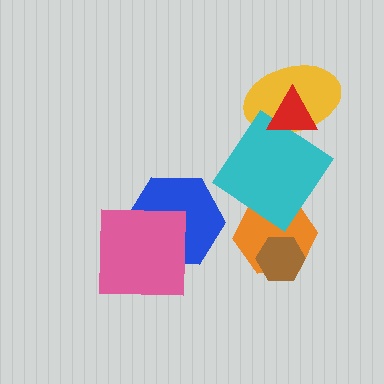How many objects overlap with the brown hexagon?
1 object overlaps with the brown hexagon.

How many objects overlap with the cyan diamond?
3 objects overlap with the cyan diamond.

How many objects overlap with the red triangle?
2 objects overlap with the red triangle.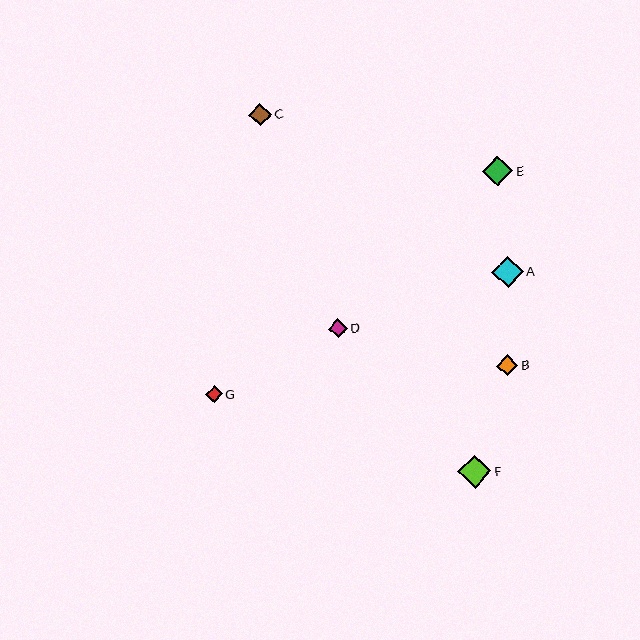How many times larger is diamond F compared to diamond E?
Diamond F is approximately 1.1 times the size of diamond E.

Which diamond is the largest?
Diamond F is the largest with a size of approximately 33 pixels.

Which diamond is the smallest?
Diamond G is the smallest with a size of approximately 17 pixels.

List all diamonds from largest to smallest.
From largest to smallest: F, A, E, C, B, D, G.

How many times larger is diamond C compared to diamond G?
Diamond C is approximately 1.3 times the size of diamond G.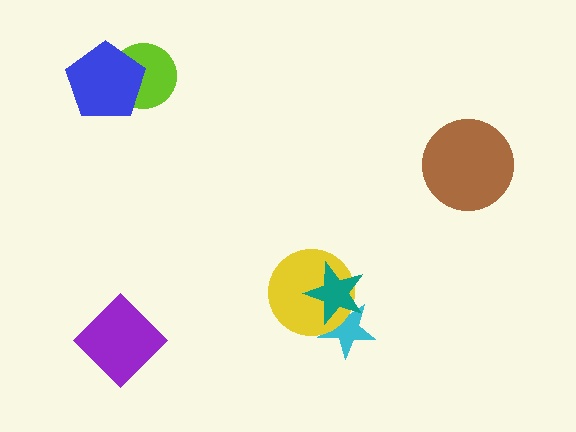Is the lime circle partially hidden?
Yes, it is partially covered by another shape.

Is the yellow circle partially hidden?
Yes, it is partially covered by another shape.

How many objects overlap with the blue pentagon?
1 object overlaps with the blue pentagon.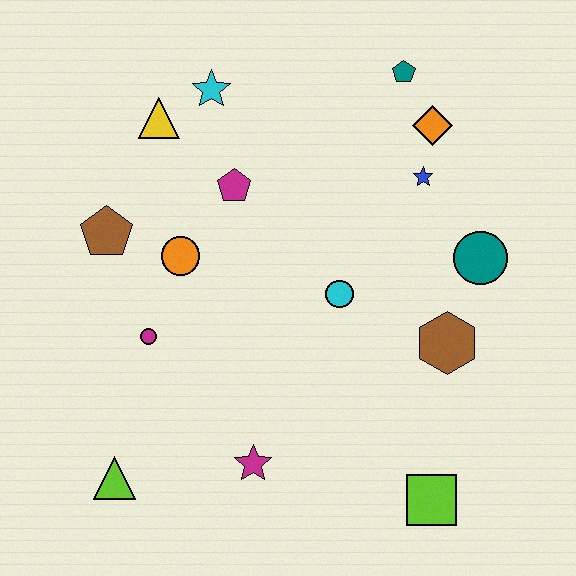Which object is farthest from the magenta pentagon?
The lime square is farthest from the magenta pentagon.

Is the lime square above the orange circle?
No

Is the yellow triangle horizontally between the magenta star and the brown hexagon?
No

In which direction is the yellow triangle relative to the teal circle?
The yellow triangle is to the left of the teal circle.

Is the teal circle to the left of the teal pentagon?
No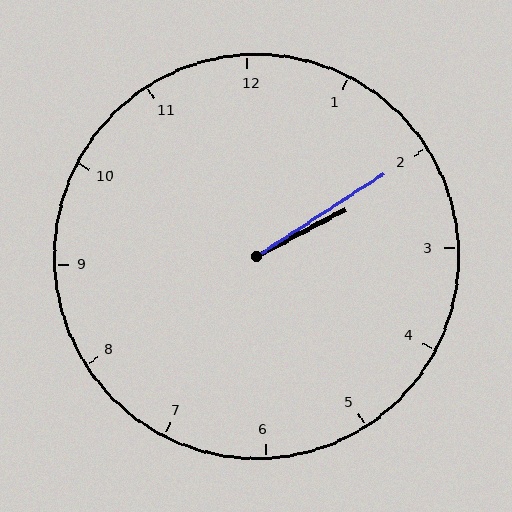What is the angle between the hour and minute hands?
Approximately 5 degrees.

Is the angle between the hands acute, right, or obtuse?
It is acute.